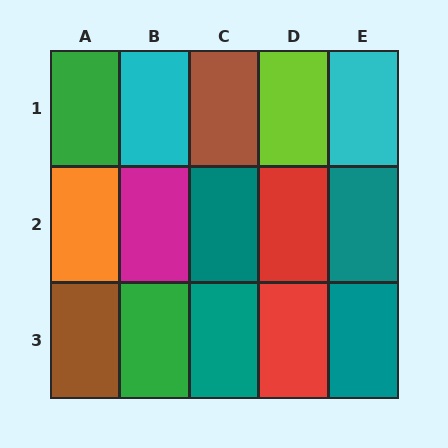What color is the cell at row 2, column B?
Magenta.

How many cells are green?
2 cells are green.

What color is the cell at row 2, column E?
Teal.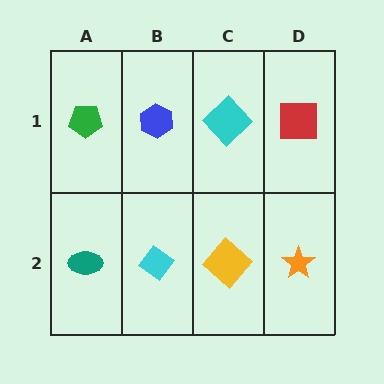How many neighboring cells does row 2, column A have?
2.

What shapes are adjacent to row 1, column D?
An orange star (row 2, column D), a cyan diamond (row 1, column C).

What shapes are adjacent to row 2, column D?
A red square (row 1, column D), a yellow diamond (row 2, column C).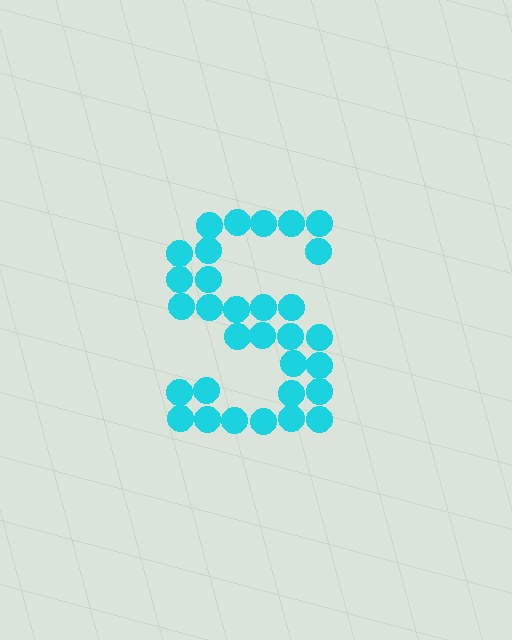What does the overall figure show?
The overall figure shows the letter S.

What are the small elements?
The small elements are circles.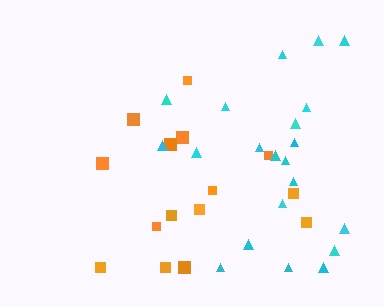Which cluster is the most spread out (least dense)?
Orange.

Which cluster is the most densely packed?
Cyan.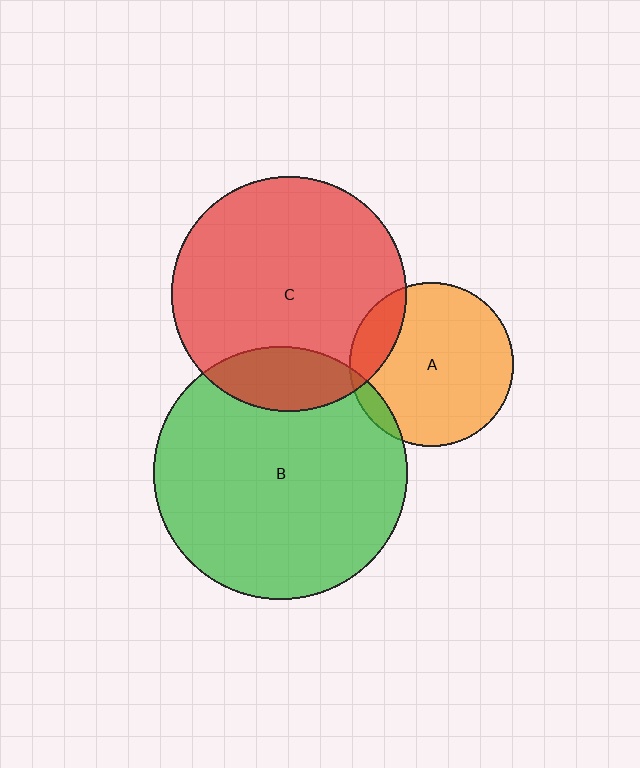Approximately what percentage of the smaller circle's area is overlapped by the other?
Approximately 5%.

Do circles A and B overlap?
Yes.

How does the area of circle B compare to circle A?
Approximately 2.4 times.